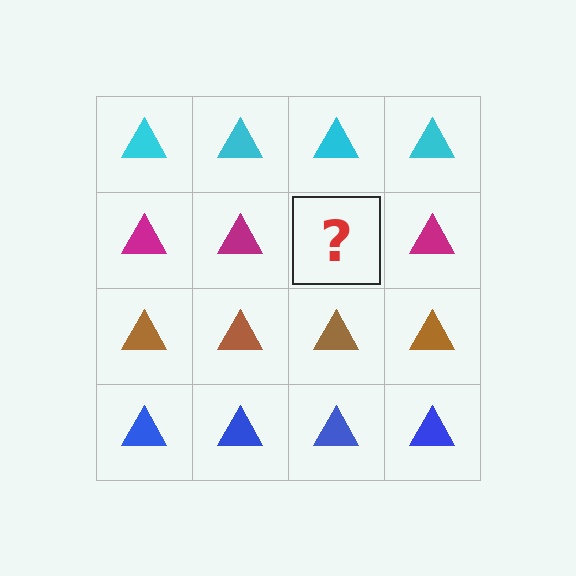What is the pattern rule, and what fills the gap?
The rule is that each row has a consistent color. The gap should be filled with a magenta triangle.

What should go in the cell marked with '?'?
The missing cell should contain a magenta triangle.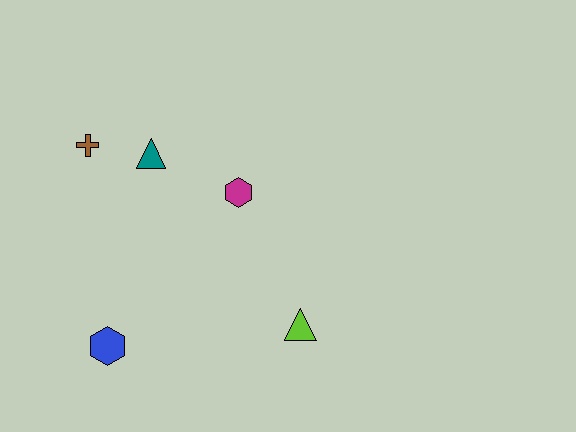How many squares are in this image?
There are no squares.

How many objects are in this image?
There are 5 objects.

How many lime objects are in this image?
There is 1 lime object.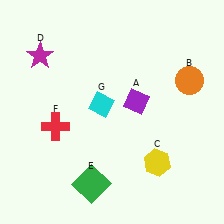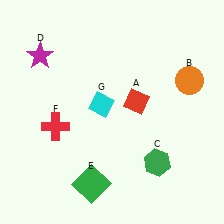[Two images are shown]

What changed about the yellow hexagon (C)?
In Image 1, C is yellow. In Image 2, it changed to green.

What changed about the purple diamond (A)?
In Image 1, A is purple. In Image 2, it changed to red.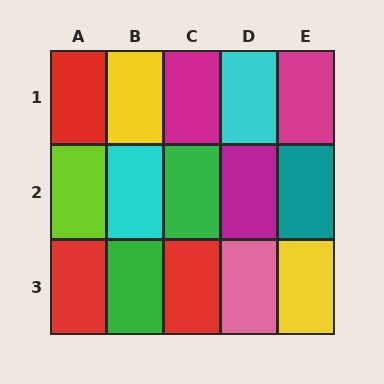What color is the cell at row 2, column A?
Lime.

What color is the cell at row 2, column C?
Green.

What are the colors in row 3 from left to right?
Red, green, red, pink, yellow.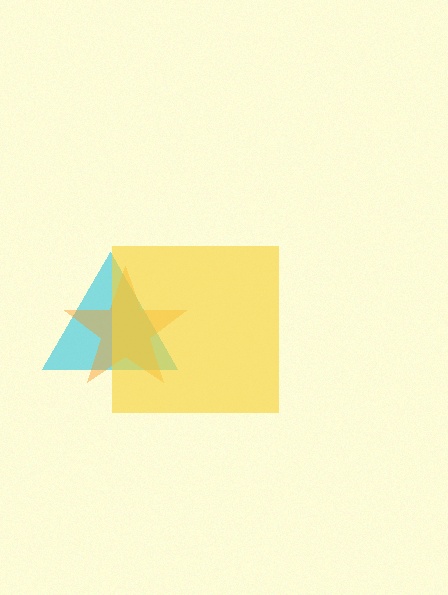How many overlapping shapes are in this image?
There are 3 overlapping shapes in the image.